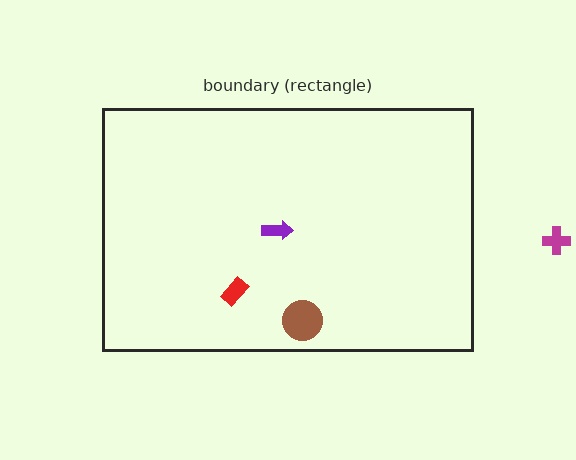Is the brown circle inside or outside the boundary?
Inside.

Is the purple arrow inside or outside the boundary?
Inside.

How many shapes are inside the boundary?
3 inside, 1 outside.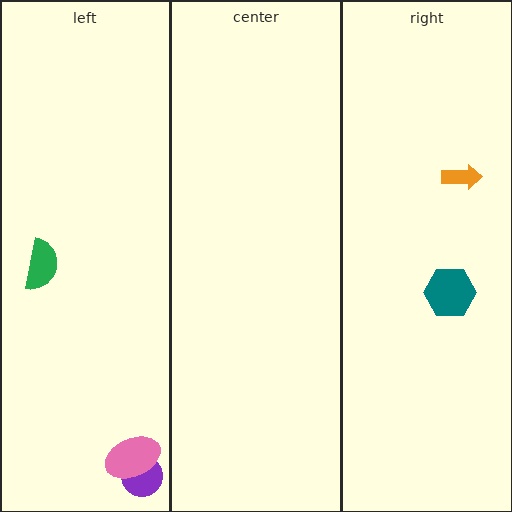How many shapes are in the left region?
3.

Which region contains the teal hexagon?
The right region.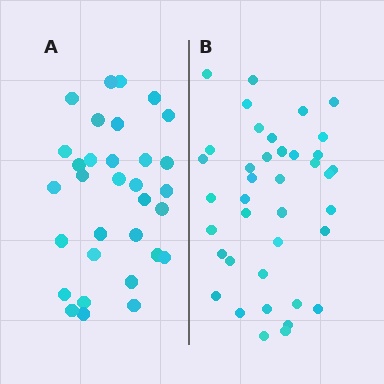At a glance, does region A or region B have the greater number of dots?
Region B (the right region) has more dots.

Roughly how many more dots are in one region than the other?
Region B has roughly 8 or so more dots than region A.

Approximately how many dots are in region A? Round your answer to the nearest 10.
About 30 dots. (The exact count is 32, which rounds to 30.)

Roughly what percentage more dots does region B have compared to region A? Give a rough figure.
About 20% more.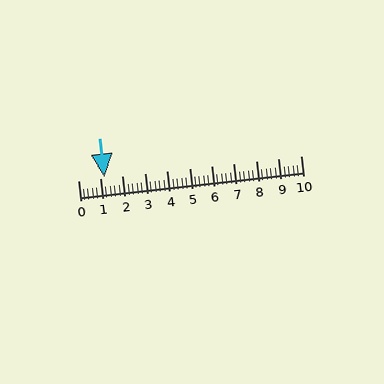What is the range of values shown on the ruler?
The ruler shows values from 0 to 10.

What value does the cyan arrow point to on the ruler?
The cyan arrow points to approximately 1.2.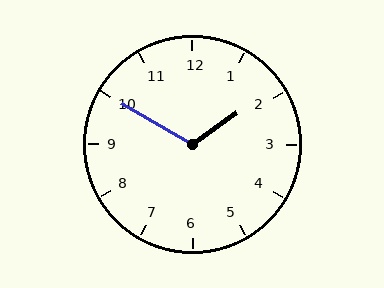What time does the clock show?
1:50.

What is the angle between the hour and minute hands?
Approximately 115 degrees.